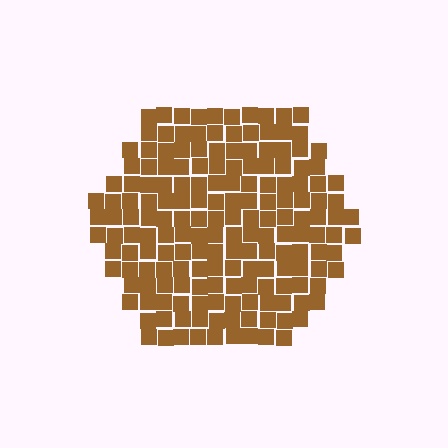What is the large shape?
The large shape is a hexagon.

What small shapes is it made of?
It is made of small squares.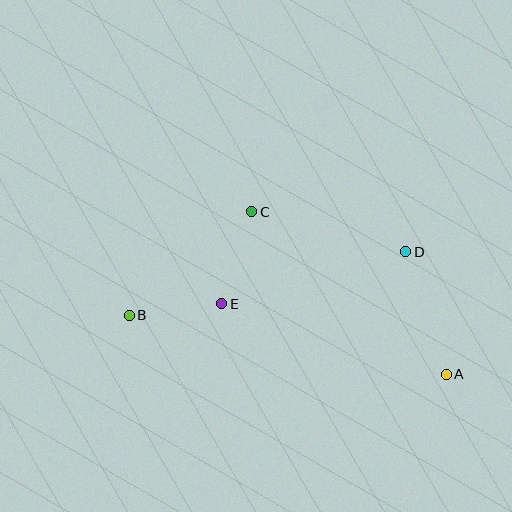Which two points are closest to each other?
Points B and E are closest to each other.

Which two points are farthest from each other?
Points A and B are farthest from each other.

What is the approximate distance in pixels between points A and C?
The distance between A and C is approximately 253 pixels.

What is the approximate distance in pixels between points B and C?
The distance between B and C is approximately 160 pixels.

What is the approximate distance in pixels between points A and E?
The distance between A and E is approximately 235 pixels.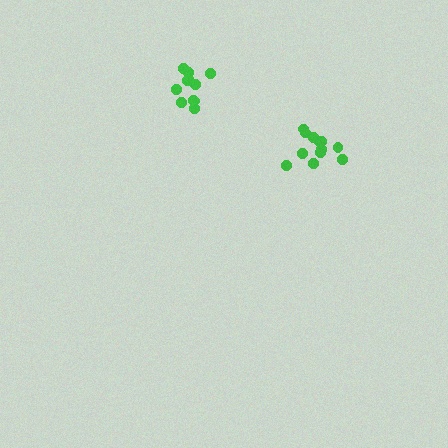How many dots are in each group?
Group 1: 12 dots, Group 2: 11 dots (23 total).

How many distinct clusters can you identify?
There are 2 distinct clusters.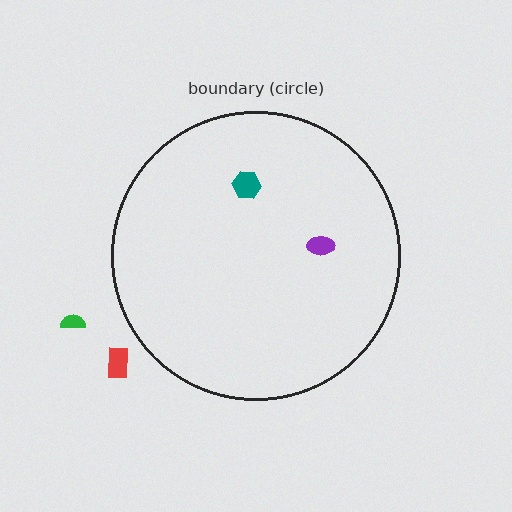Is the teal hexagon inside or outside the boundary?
Inside.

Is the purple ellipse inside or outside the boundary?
Inside.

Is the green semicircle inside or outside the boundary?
Outside.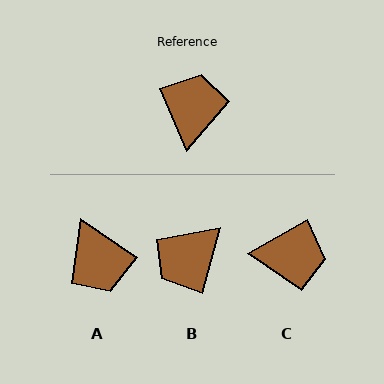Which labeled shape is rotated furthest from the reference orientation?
A, about 148 degrees away.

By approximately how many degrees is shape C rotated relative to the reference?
Approximately 84 degrees clockwise.